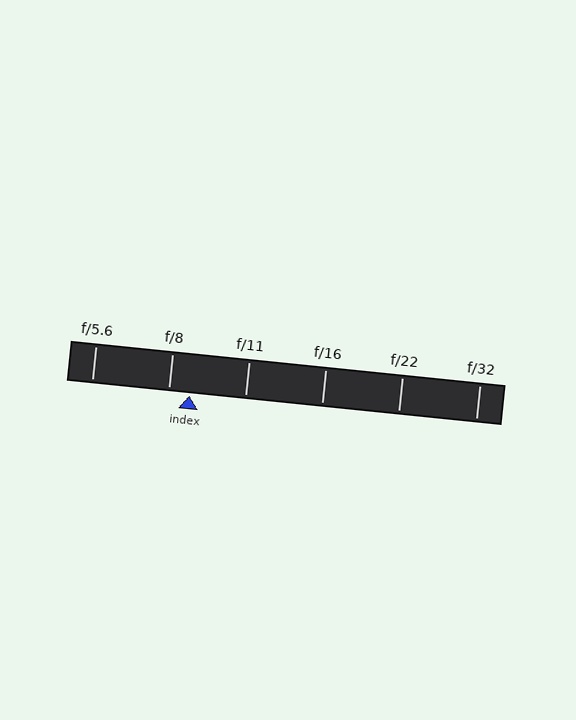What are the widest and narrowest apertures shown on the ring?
The widest aperture shown is f/5.6 and the narrowest is f/32.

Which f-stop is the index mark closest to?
The index mark is closest to f/8.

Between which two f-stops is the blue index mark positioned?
The index mark is between f/8 and f/11.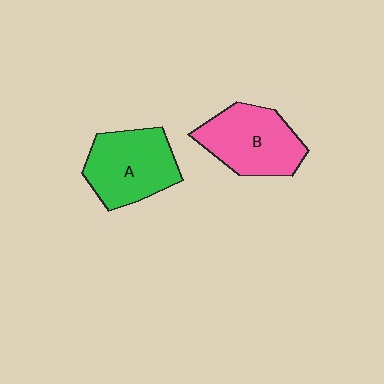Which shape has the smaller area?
Shape B (pink).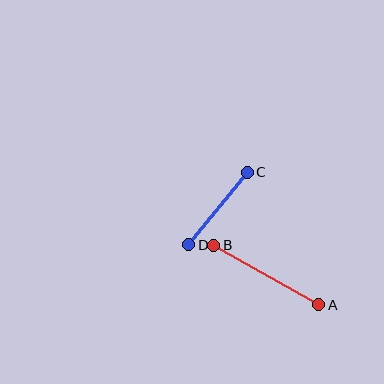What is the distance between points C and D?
The distance is approximately 93 pixels.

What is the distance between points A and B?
The distance is approximately 121 pixels.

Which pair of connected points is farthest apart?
Points A and B are farthest apart.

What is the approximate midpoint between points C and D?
The midpoint is at approximately (218, 209) pixels.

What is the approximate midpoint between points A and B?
The midpoint is at approximately (266, 275) pixels.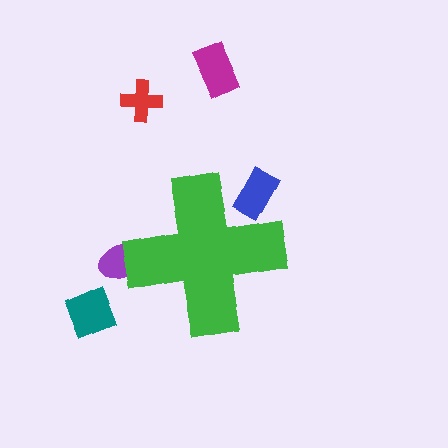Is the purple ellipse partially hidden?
Yes, the purple ellipse is partially hidden behind the green cross.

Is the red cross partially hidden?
No, the red cross is fully visible.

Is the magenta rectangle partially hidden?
No, the magenta rectangle is fully visible.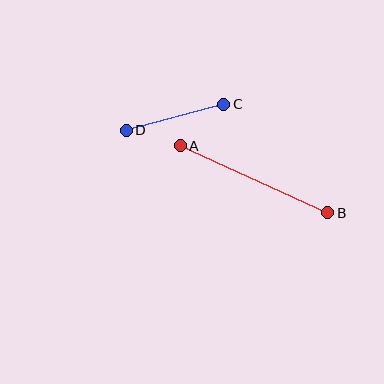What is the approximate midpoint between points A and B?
The midpoint is at approximately (254, 179) pixels.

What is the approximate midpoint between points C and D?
The midpoint is at approximately (175, 117) pixels.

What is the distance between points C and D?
The distance is approximately 101 pixels.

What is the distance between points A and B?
The distance is approximately 162 pixels.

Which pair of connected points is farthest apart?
Points A and B are farthest apart.